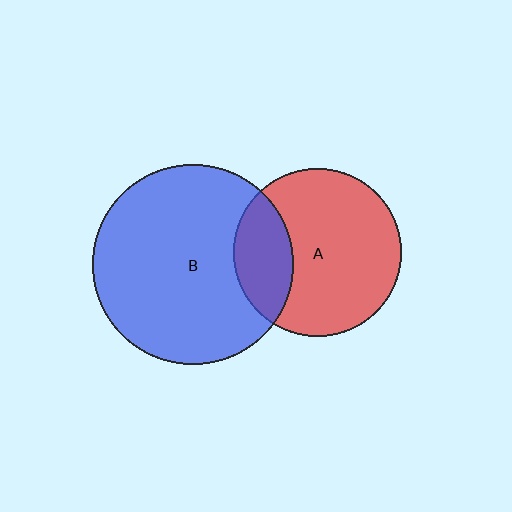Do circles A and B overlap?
Yes.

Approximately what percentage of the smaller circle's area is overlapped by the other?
Approximately 25%.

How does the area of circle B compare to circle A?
Approximately 1.4 times.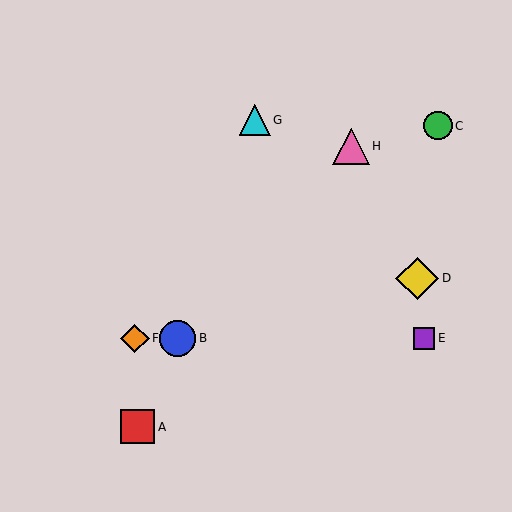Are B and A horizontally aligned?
No, B is at y≈338 and A is at y≈427.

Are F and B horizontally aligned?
Yes, both are at y≈338.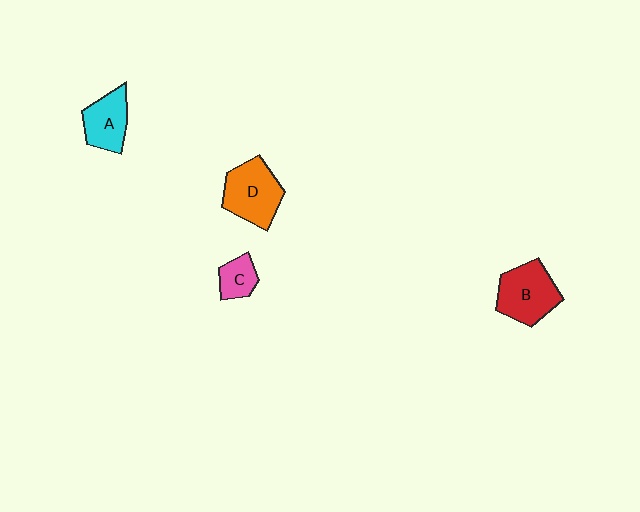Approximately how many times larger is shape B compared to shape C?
Approximately 2.1 times.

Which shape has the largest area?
Shape D (orange).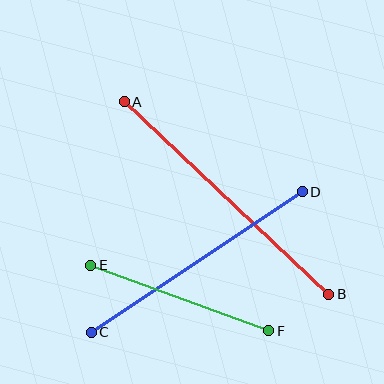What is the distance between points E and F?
The distance is approximately 190 pixels.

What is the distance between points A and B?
The distance is approximately 281 pixels.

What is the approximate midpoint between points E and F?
The midpoint is at approximately (180, 298) pixels.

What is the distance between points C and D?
The distance is approximately 254 pixels.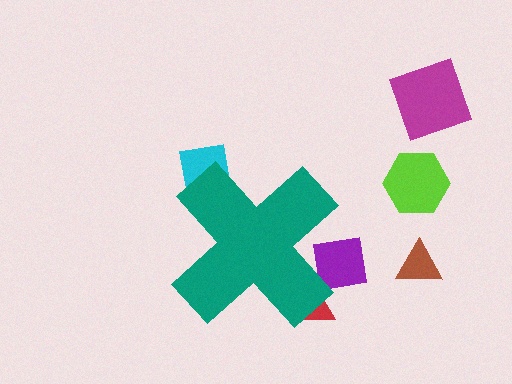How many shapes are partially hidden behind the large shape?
3 shapes are partially hidden.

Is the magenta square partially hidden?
No, the magenta square is fully visible.